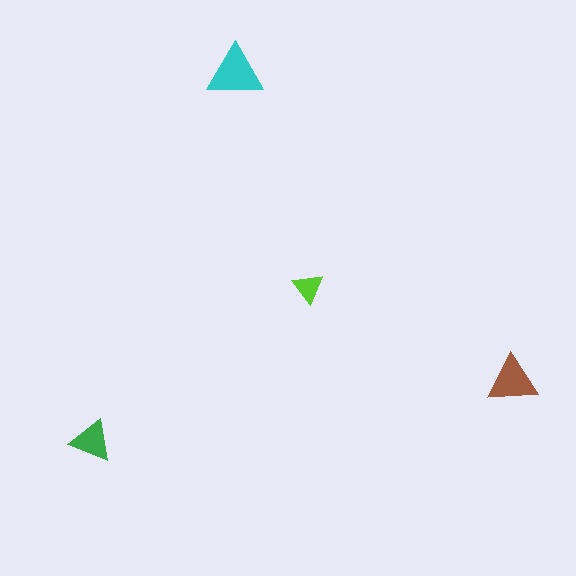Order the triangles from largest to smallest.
the cyan one, the brown one, the green one, the lime one.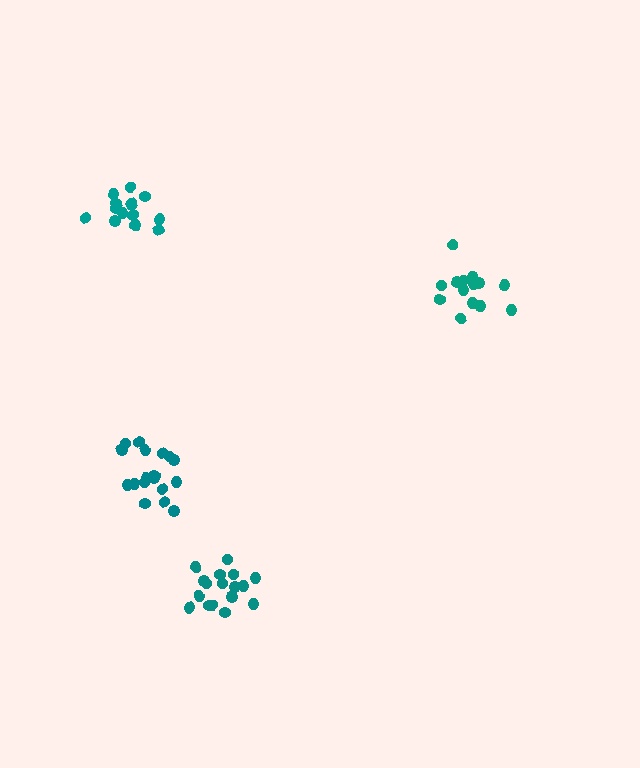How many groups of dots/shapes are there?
There are 4 groups.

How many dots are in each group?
Group 1: 18 dots, Group 2: 14 dots, Group 3: 15 dots, Group 4: 17 dots (64 total).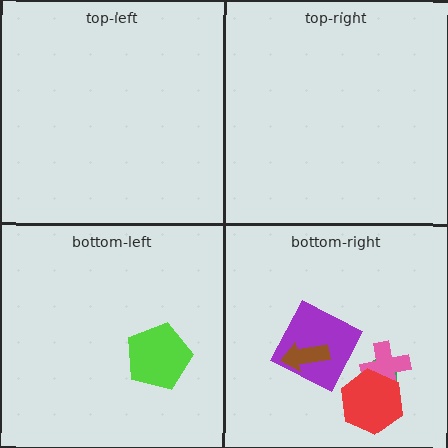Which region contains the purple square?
The bottom-right region.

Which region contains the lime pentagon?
The bottom-left region.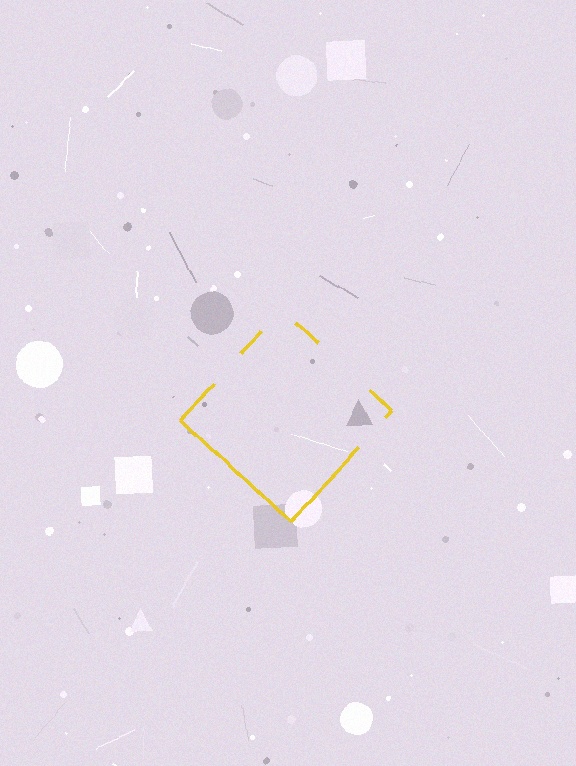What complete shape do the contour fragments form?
The contour fragments form a diamond.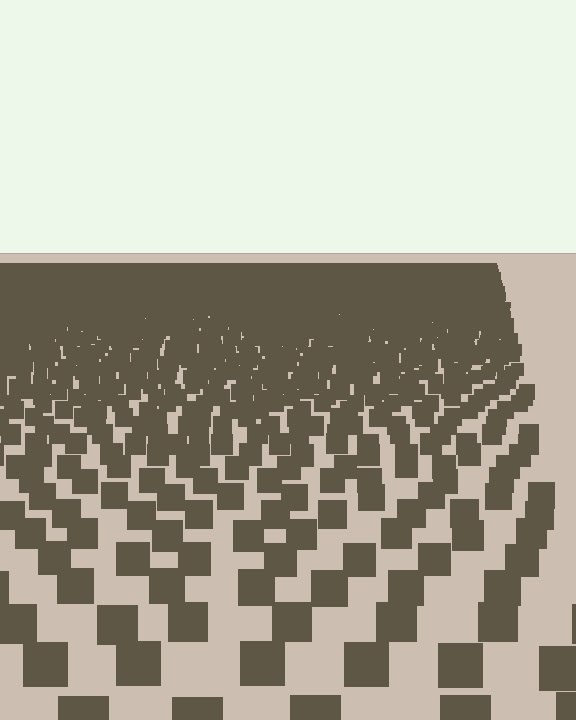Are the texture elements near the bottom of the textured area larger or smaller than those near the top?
Larger. Near the bottom, elements are closer to the viewer and appear at a bigger on-screen size.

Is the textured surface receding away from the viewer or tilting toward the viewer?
The surface is receding away from the viewer. Texture elements get smaller and denser toward the top.